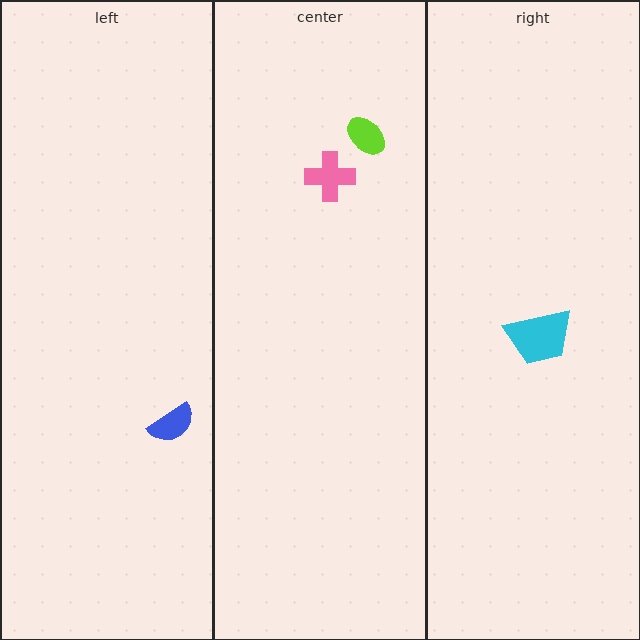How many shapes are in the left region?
1.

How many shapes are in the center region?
2.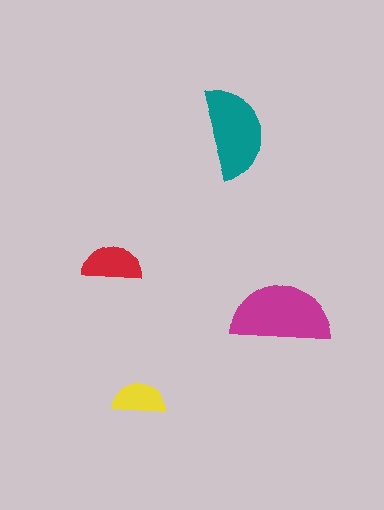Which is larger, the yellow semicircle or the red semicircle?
The red one.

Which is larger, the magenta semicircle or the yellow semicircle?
The magenta one.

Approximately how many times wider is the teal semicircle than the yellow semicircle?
About 1.5 times wider.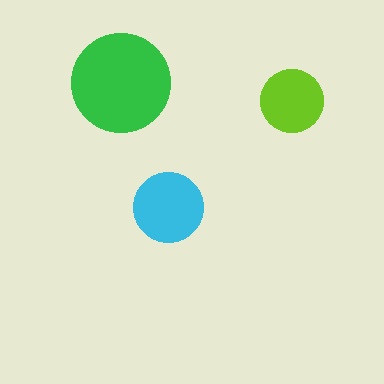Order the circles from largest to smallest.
the green one, the cyan one, the lime one.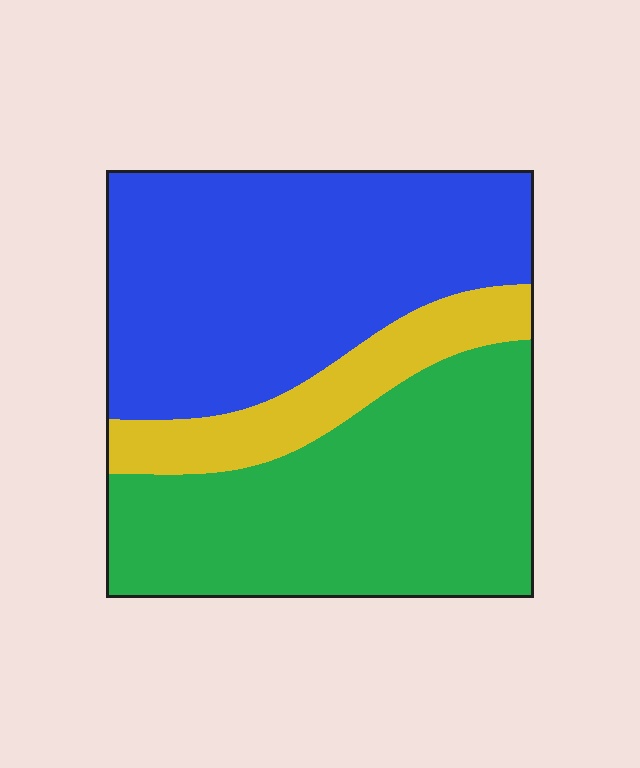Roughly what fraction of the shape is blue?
Blue covers around 45% of the shape.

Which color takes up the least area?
Yellow, at roughly 15%.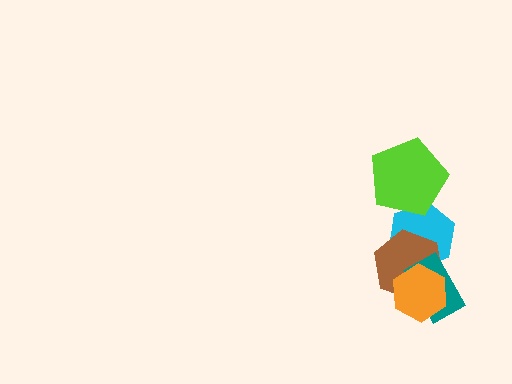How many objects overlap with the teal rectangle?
3 objects overlap with the teal rectangle.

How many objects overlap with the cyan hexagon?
4 objects overlap with the cyan hexagon.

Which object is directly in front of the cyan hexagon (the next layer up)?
The brown hexagon is directly in front of the cyan hexagon.